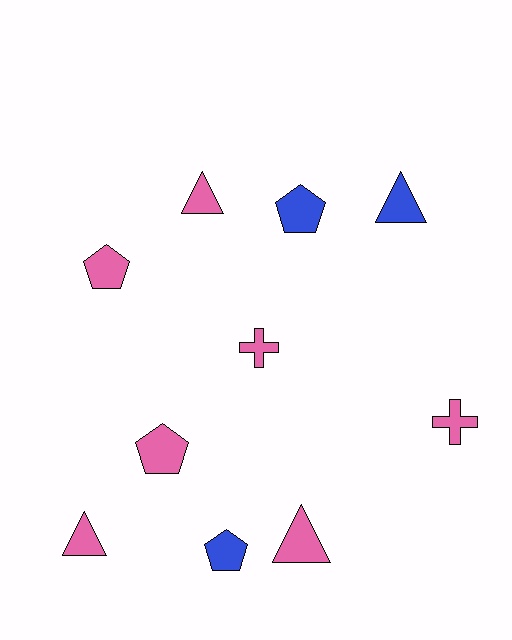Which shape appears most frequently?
Pentagon, with 4 objects.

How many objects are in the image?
There are 10 objects.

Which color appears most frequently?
Pink, with 7 objects.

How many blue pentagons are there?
There are 2 blue pentagons.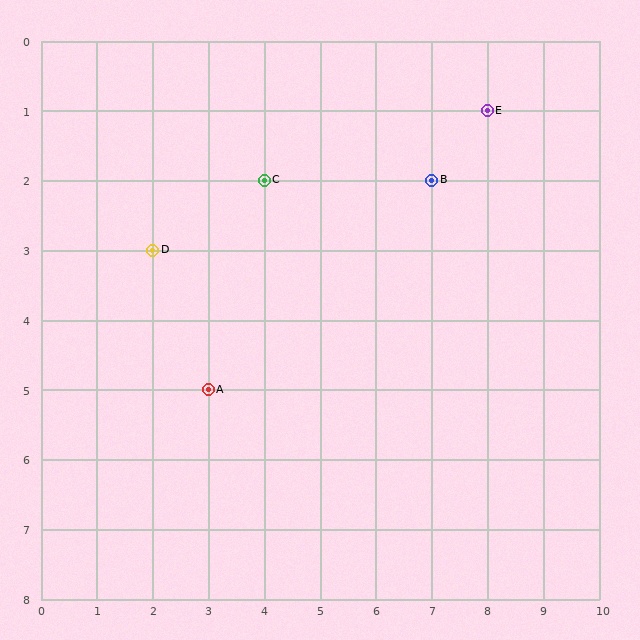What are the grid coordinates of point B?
Point B is at grid coordinates (7, 2).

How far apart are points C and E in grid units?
Points C and E are 4 columns and 1 row apart (about 4.1 grid units diagonally).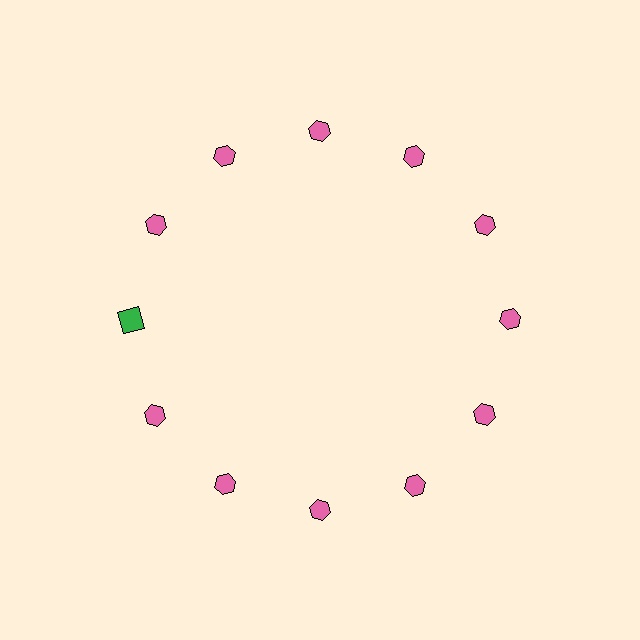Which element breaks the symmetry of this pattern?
The green square at roughly the 9 o'clock position breaks the symmetry. All other shapes are pink hexagons.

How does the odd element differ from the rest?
It differs in both color (green instead of pink) and shape (square instead of hexagon).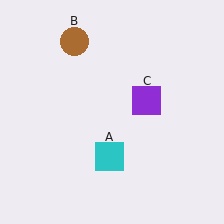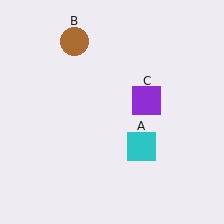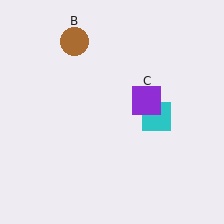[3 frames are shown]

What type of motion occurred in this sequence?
The cyan square (object A) rotated counterclockwise around the center of the scene.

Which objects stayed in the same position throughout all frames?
Brown circle (object B) and purple square (object C) remained stationary.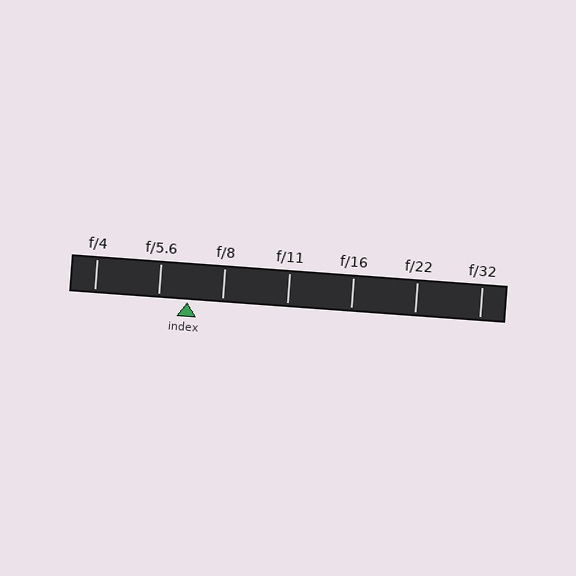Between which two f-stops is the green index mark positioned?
The index mark is between f/5.6 and f/8.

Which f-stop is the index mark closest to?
The index mark is closest to f/5.6.